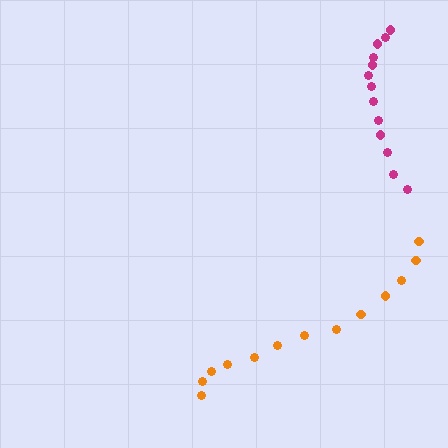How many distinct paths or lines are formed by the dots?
There are 2 distinct paths.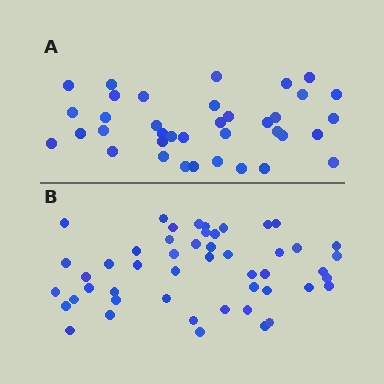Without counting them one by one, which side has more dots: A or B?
Region B (the bottom region) has more dots.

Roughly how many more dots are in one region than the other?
Region B has roughly 12 or so more dots than region A.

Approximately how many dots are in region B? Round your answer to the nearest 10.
About 50 dots. (The exact count is 49, which rounds to 50.)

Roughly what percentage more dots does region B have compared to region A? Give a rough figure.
About 30% more.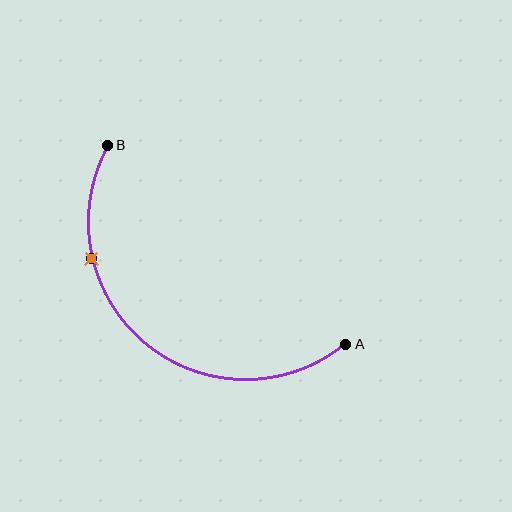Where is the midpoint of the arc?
The arc midpoint is the point on the curve farthest from the straight line joining A and B. It sits below and to the left of that line.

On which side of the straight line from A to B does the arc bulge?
The arc bulges below and to the left of the straight line connecting A and B.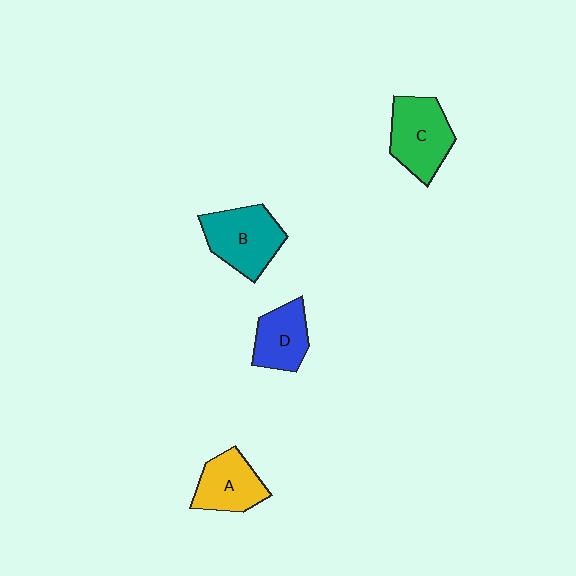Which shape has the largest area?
Shape B (teal).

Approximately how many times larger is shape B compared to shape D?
Approximately 1.4 times.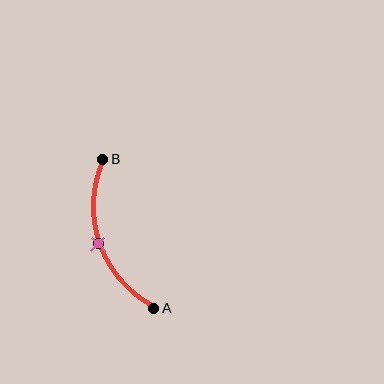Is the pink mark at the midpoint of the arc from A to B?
Yes. The pink mark lies on the arc at equal arc-length from both A and B — it is the arc midpoint.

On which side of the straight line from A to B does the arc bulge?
The arc bulges to the left of the straight line connecting A and B.